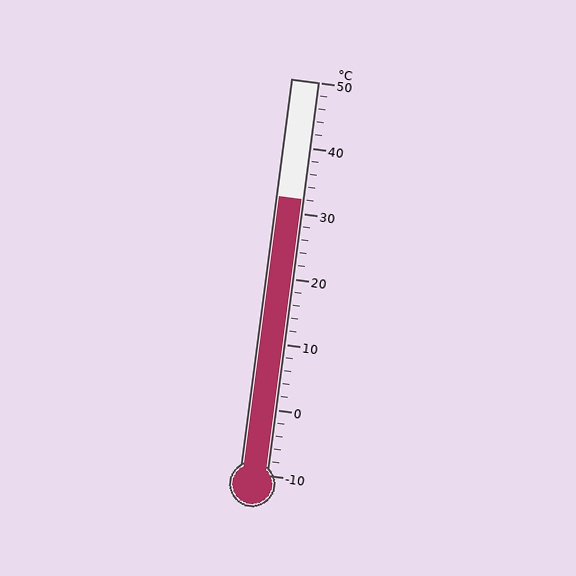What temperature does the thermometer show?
The thermometer shows approximately 32°C.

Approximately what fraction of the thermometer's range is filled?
The thermometer is filled to approximately 70% of its range.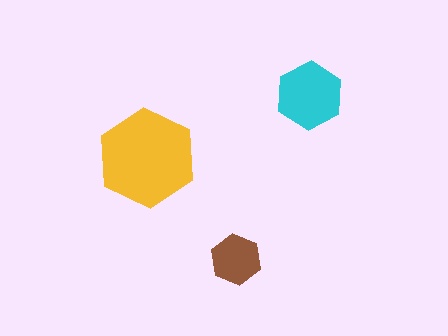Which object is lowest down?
The brown hexagon is bottommost.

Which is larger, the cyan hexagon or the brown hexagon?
The cyan one.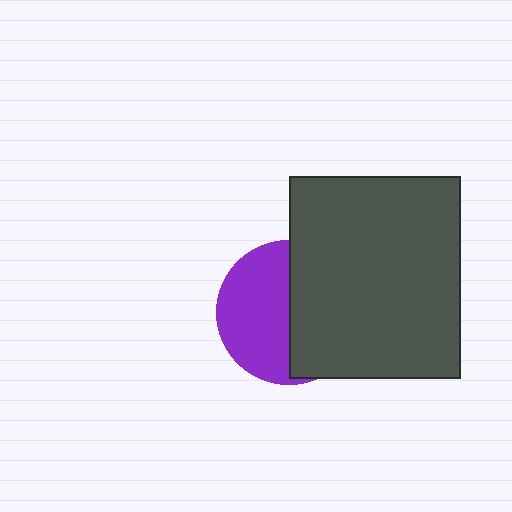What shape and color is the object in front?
The object in front is a dark gray rectangle.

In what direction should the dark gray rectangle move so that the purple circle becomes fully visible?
The dark gray rectangle should move right. That is the shortest direction to clear the overlap and leave the purple circle fully visible.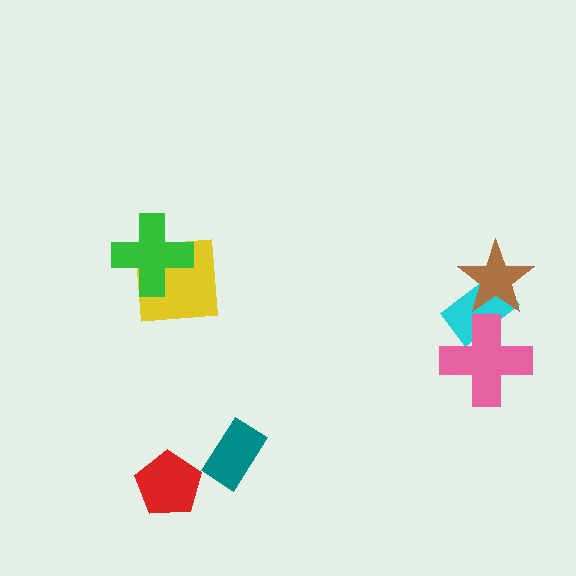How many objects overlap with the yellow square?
1 object overlaps with the yellow square.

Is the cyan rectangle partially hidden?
Yes, it is partially covered by another shape.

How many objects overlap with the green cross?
1 object overlaps with the green cross.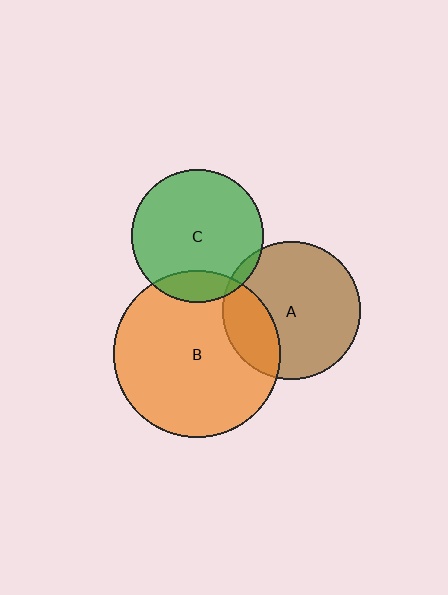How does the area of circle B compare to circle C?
Approximately 1.6 times.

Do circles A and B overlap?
Yes.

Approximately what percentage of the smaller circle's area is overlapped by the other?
Approximately 25%.